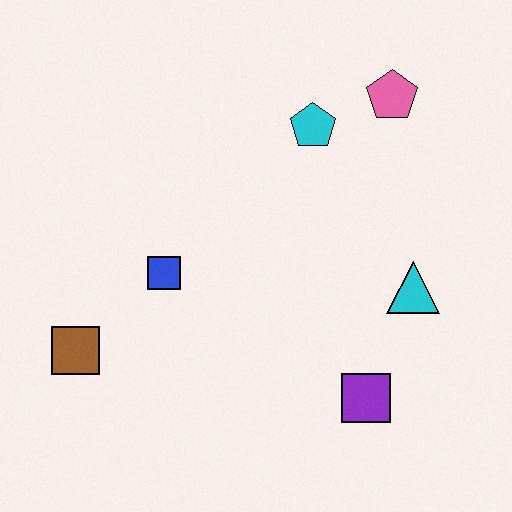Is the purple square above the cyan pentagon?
No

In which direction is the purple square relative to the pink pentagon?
The purple square is below the pink pentagon.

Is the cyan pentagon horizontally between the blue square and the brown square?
No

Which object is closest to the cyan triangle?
The purple square is closest to the cyan triangle.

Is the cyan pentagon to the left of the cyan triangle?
Yes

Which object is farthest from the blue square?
The pink pentagon is farthest from the blue square.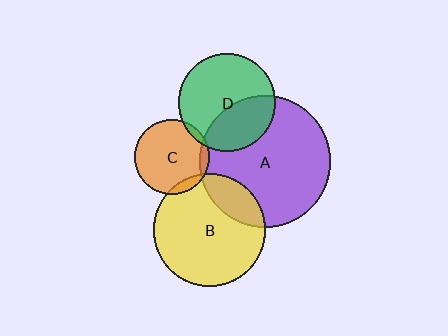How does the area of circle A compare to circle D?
Approximately 1.8 times.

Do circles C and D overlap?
Yes.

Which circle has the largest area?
Circle A (purple).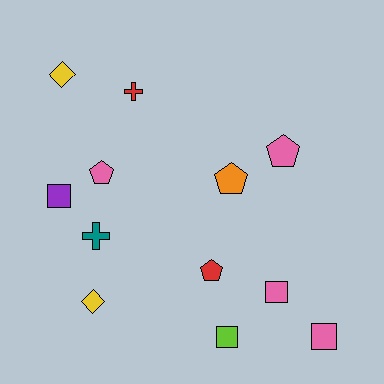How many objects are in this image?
There are 12 objects.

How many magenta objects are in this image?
There are no magenta objects.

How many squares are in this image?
There are 4 squares.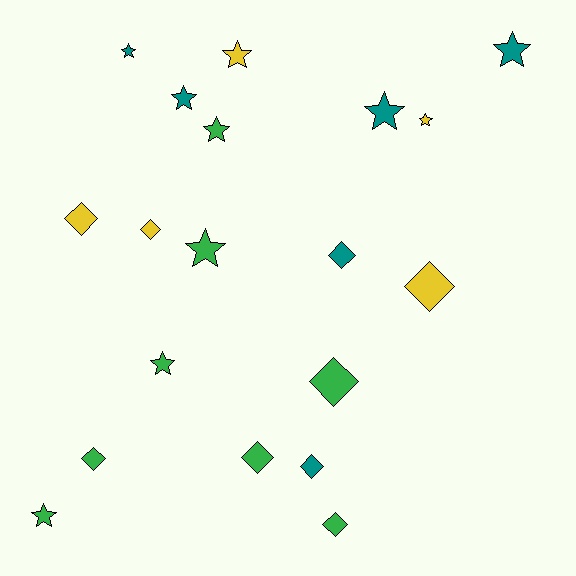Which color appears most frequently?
Green, with 8 objects.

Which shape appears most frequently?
Star, with 10 objects.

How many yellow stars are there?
There are 2 yellow stars.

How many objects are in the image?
There are 19 objects.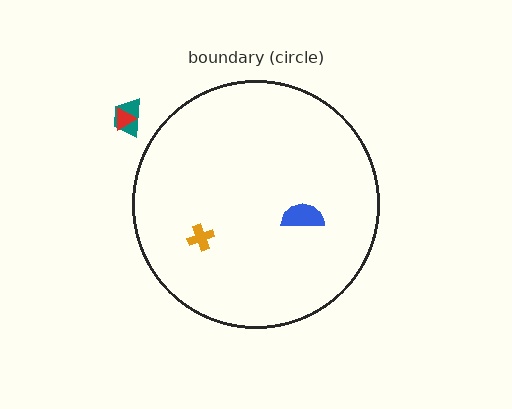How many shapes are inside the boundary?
2 inside, 2 outside.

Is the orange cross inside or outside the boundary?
Inside.